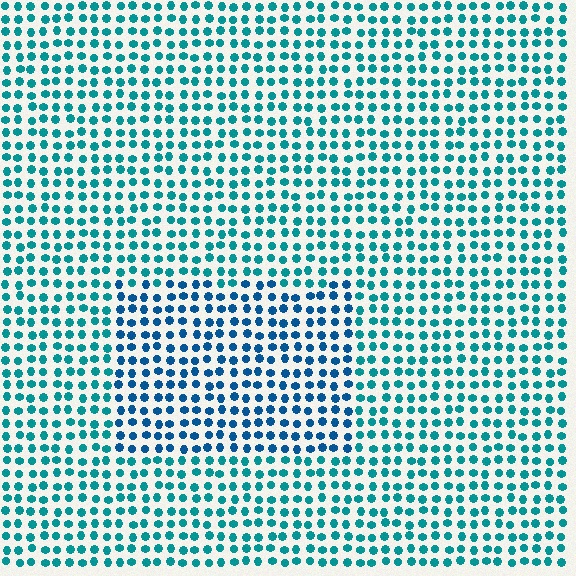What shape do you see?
I see a rectangle.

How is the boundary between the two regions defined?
The boundary is defined purely by a slight shift in hue (about 27 degrees). Spacing, size, and orientation are identical on both sides.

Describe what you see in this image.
The image is filled with small teal elements in a uniform arrangement. A rectangle-shaped region is visible where the elements are tinted to a slightly different hue, forming a subtle color boundary.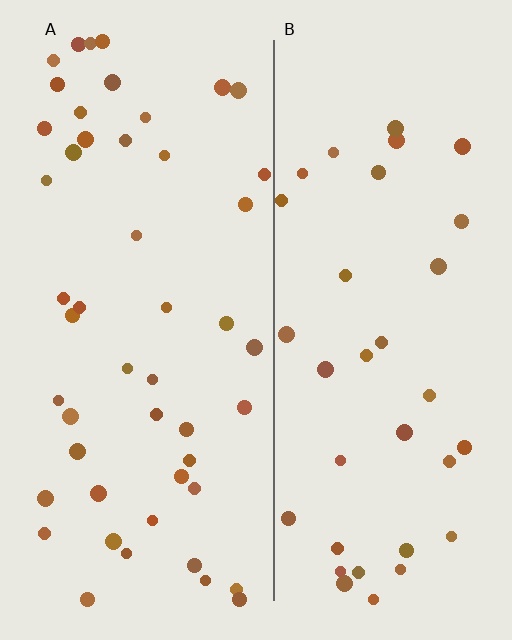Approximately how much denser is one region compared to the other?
Approximately 1.4× — region A over region B.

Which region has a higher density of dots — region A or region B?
A (the left).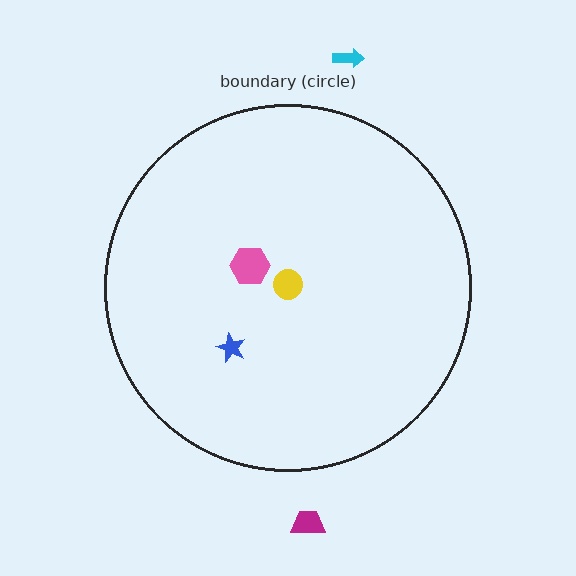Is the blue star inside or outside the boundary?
Inside.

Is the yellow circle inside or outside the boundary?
Inside.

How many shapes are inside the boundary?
3 inside, 2 outside.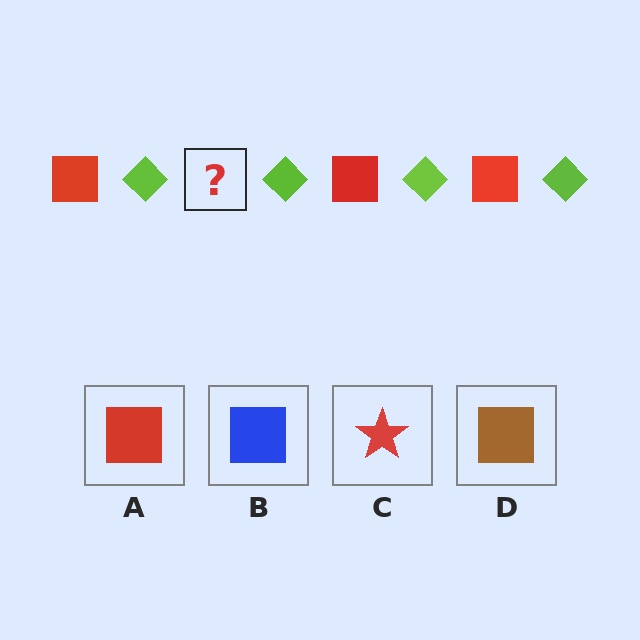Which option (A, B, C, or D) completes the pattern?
A.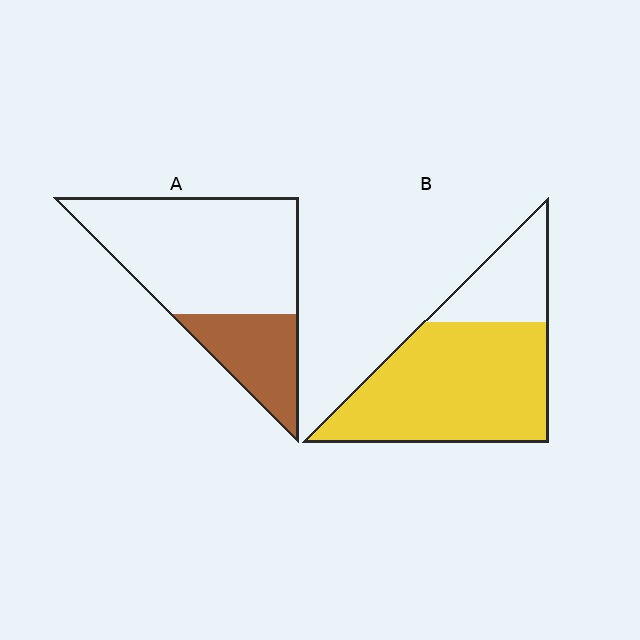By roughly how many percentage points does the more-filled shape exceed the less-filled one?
By roughly 45 percentage points (B over A).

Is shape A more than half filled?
No.